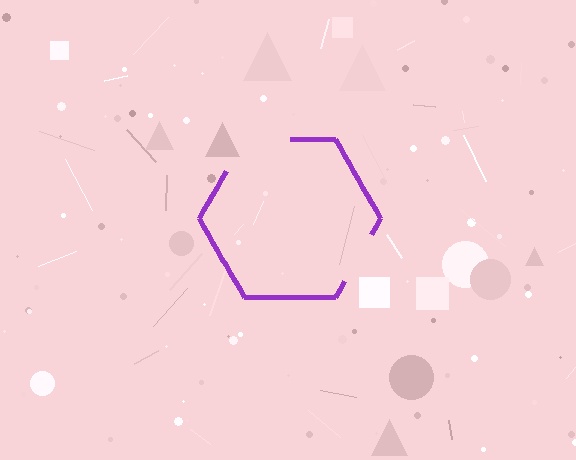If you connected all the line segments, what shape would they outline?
They would outline a hexagon.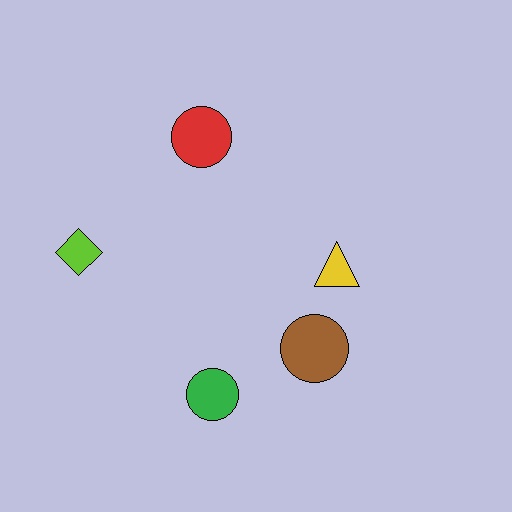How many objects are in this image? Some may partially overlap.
There are 5 objects.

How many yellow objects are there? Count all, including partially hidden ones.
There is 1 yellow object.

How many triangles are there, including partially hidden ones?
There is 1 triangle.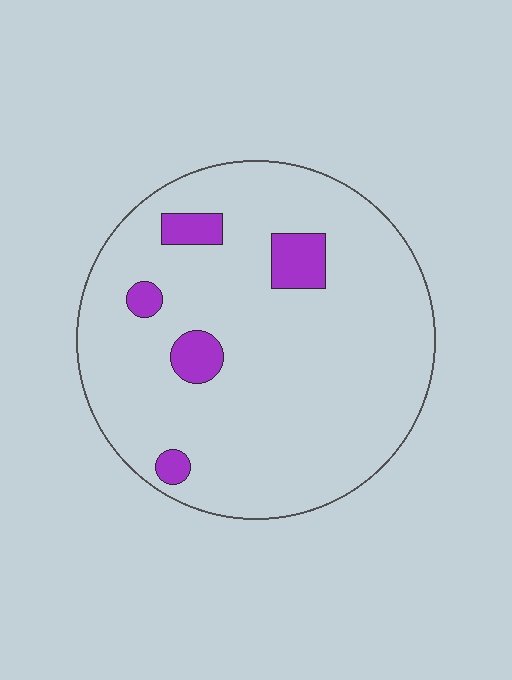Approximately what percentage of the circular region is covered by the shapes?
Approximately 10%.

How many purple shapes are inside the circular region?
5.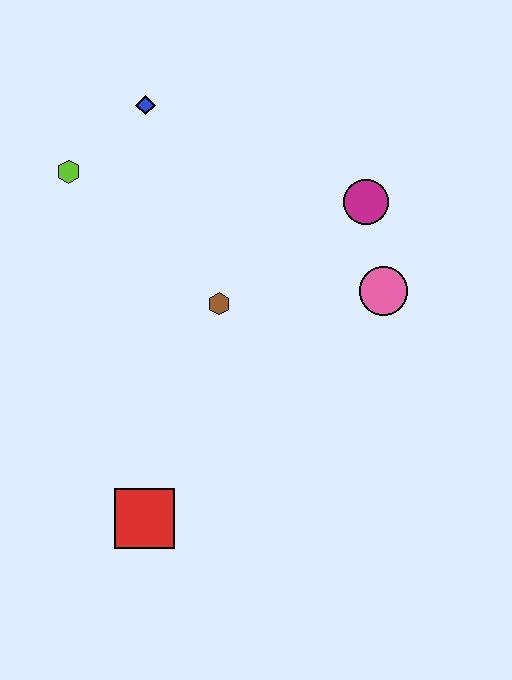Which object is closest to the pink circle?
The magenta circle is closest to the pink circle.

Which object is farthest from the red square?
The blue diamond is farthest from the red square.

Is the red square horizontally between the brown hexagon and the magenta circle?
No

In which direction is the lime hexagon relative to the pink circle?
The lime hexagon is to the left of the pink circle.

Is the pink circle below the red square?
No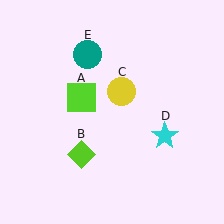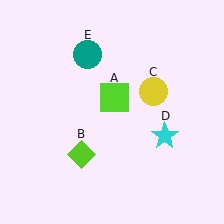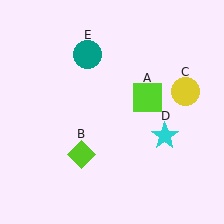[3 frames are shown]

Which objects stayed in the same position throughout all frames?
Lime diamond (object B) and cyan star (object D) and teal circle (object E) remained stationary.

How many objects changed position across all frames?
2 objects changed position: lime square (object A), yellow circle (object C).